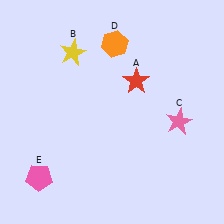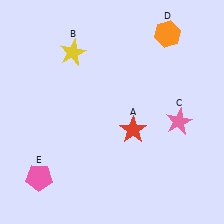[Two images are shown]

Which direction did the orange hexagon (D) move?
The orange hexagon (D) moved right.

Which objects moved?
The objects that moved are: the red star (A), the orange hexagon (D).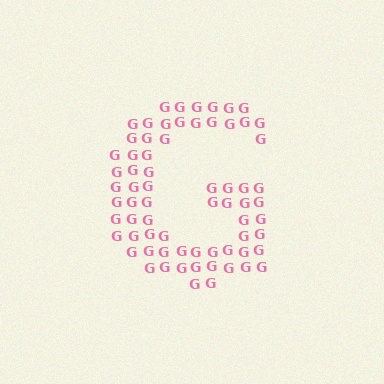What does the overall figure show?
The overall figure shows the letter G.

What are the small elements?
The small elements are letter G's.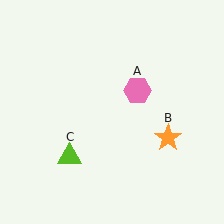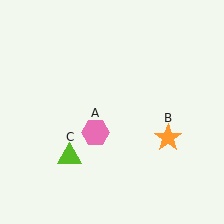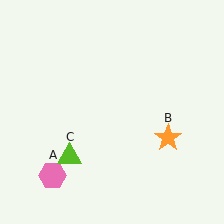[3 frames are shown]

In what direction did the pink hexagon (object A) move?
The pink hexagon (object A) moved down and to the left.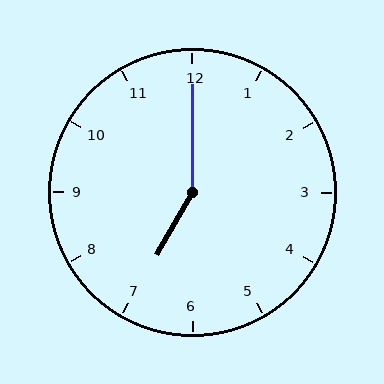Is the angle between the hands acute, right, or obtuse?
It is obtuse.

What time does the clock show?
7:00.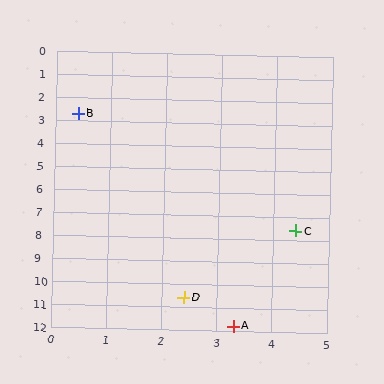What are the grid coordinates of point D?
Point D is at approximately (2.4, 10.6).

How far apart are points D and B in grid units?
Points D and B are about 8.1 grid units apart.